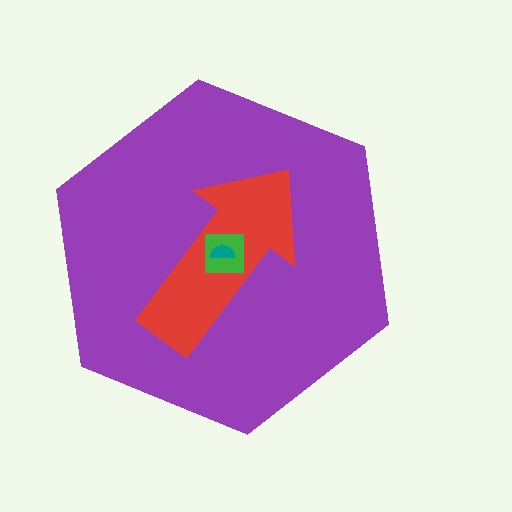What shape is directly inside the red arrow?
The green square.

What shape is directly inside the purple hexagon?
The red arrow.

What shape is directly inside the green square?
The teal semicircle.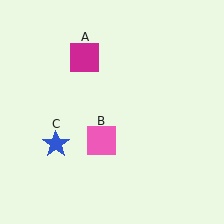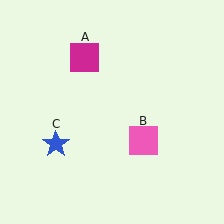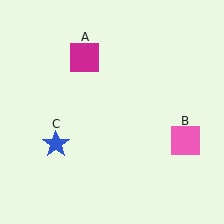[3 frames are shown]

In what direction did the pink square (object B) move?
The pink square (object B) moved right.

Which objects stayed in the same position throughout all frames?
Magenta square (object A) and blue star (object C) remained stationary.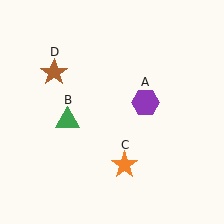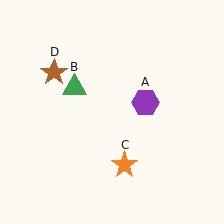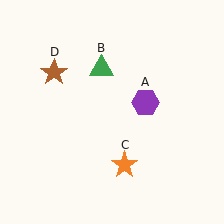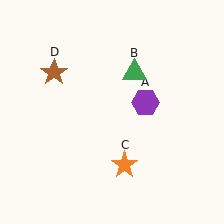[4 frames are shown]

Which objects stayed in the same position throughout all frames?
Purple hexagon (object A) and orange star (object C) and brown star (object D) remained stationary.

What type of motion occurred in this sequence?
The green triangle (object B) rotated clockwise around the center of the scene.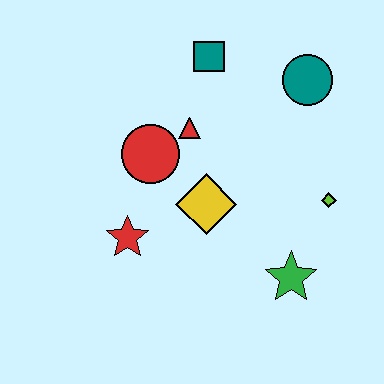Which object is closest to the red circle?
The red triangle is closest to the red circle.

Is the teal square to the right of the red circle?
Yes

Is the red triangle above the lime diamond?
Yes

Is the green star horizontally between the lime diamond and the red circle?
Yes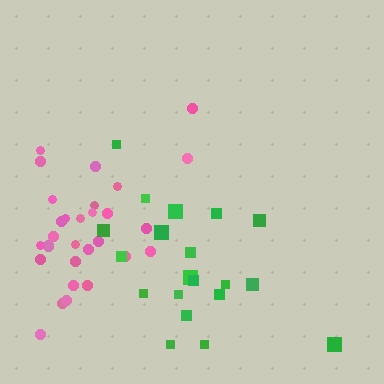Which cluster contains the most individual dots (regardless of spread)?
Pink (31).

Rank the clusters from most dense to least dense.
pink, green.